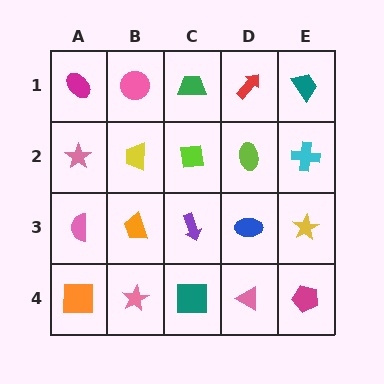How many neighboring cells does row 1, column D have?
3.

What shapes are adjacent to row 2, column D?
A red arrow (row 1, column D), a blue ellipse (row 3, column D), a lime square (row 2, column C), a cyan cross (row 2, column E).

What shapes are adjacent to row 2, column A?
A magenta ellipse (row 1, column A), a pink semicircle (row 3, column A), a yellow trapezoid (row 2, column B).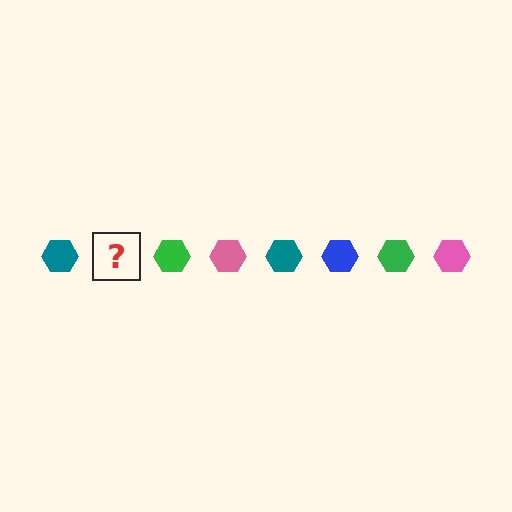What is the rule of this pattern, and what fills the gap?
The rule is that the pattern cycles through teal, blue, green, pink hexagons. The gap should be filled with a blue hexagon.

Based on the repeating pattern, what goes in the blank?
The blank should be a blue hexagon.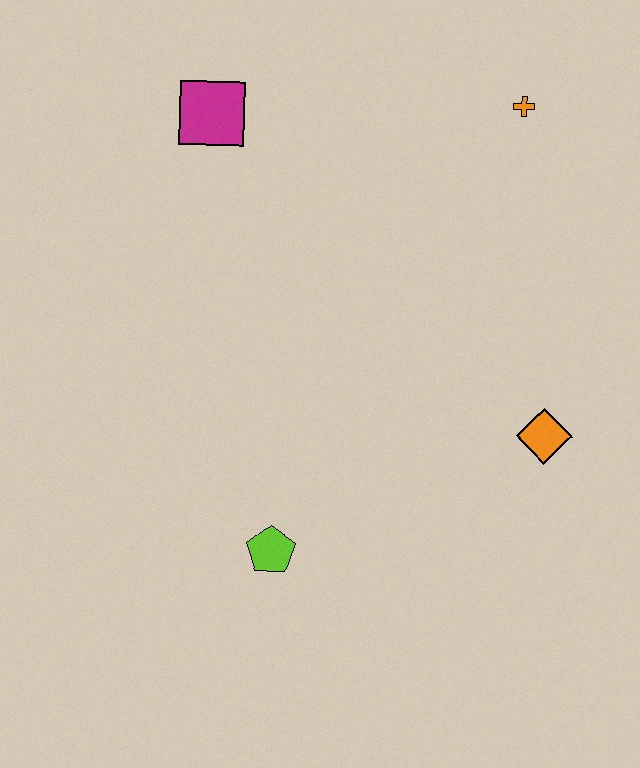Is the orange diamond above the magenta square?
No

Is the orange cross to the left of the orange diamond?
Yes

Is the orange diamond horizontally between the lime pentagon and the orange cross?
No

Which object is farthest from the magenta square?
The orange diamond is farthest from the magenta square.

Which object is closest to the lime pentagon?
The orange diamond is closest to the lime pentagon.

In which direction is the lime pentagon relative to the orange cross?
The lime pentagon is below the orange cross.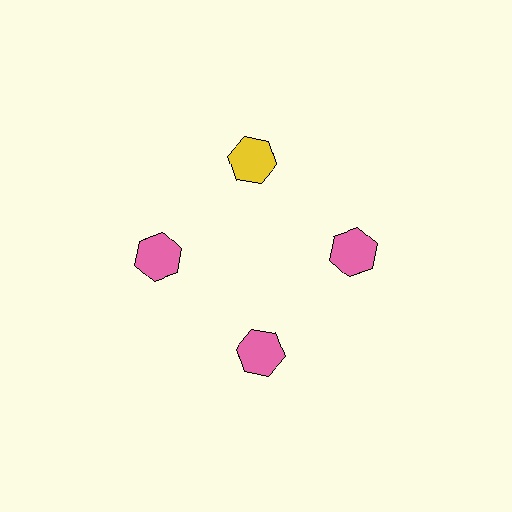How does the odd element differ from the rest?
It has a different color: yellow instead of pink.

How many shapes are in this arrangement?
There are 4 shapes arranged in a ring pattern.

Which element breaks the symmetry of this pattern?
The yellow hexagon at roughly the 12 o'clock position breaks the symmetry. All other shapes are pink hexagons.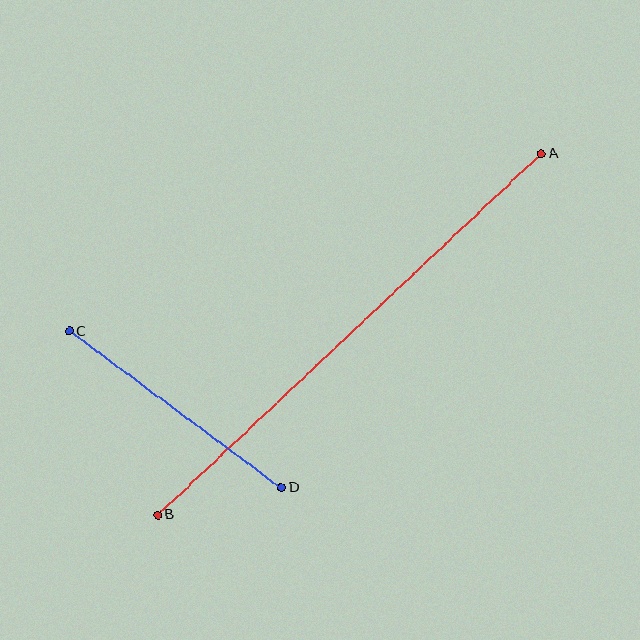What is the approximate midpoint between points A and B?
The midpoint is at approximately (350, 334) pixels.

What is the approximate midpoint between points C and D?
The midpoint is at approximately (175, 409) pixels.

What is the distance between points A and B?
The distance is approximately 527 pixels.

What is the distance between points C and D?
The distance is approximately 264 pixels.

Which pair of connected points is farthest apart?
Points A and B are farthest apart.